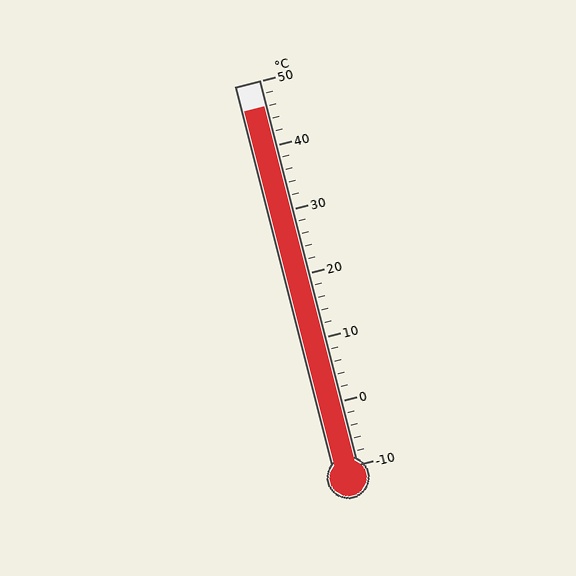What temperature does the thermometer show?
The thermometer shows approximately 46°C.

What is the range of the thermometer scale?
The thermometer scale ranges from -10°C to 50°C.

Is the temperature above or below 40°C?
The temperature is above 40°C.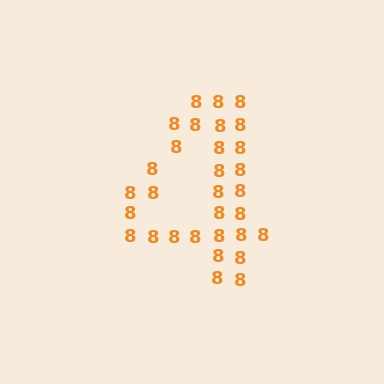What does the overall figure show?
The overall figure shows the digit 4.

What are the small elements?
The small elements are digit 8's.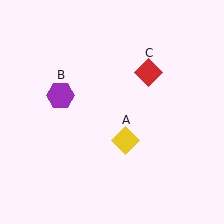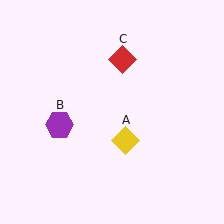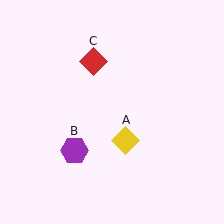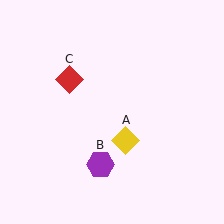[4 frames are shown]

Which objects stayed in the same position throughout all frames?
Yellow diamond (object A) remained stationary.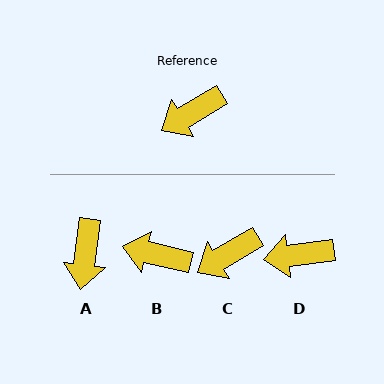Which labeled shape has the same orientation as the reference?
C.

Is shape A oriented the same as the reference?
No, it is off by about 52 degrees.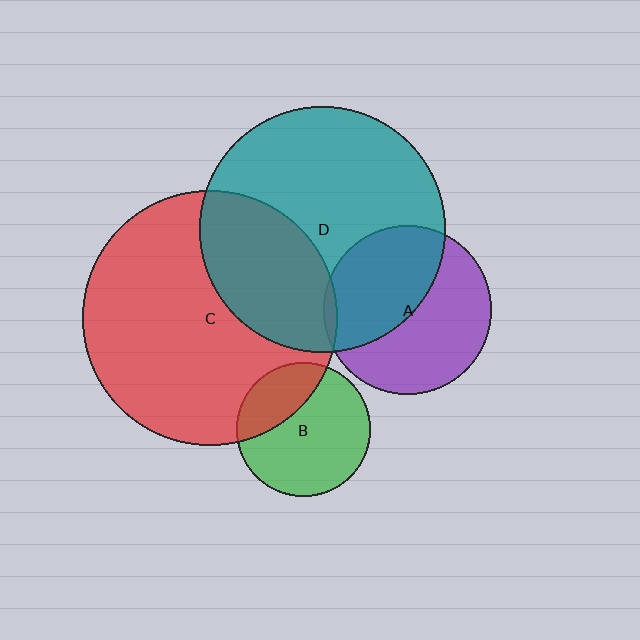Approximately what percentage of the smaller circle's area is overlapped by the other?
Approximately 30%.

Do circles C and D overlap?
Yes.